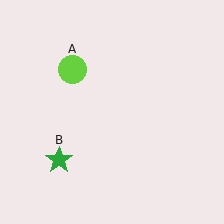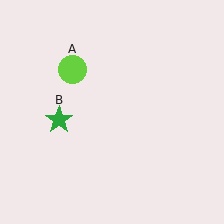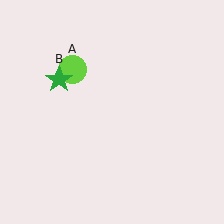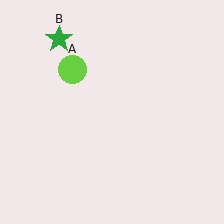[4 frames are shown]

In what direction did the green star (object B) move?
The green star (object B) moved up.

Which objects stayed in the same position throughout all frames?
Lime circle (object A) remained stationary.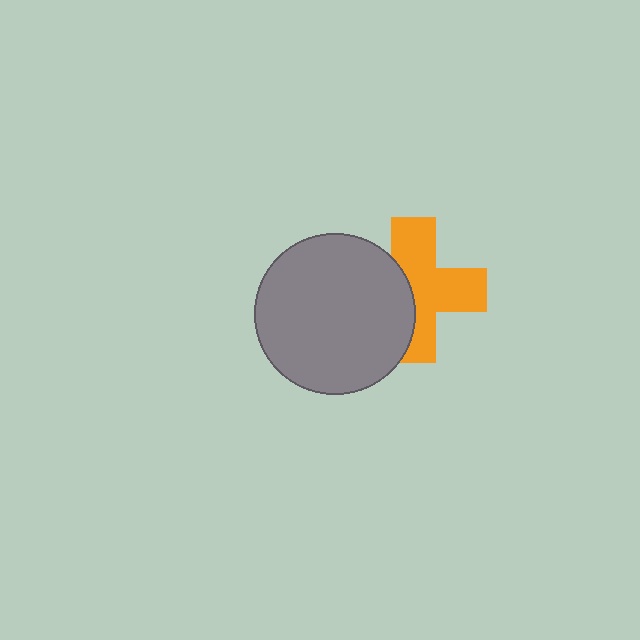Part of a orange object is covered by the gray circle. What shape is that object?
It is a cross.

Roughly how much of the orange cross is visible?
About half of it is visible (roughly 62%).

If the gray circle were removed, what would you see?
You would see the complete orange cross.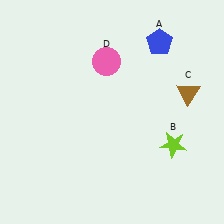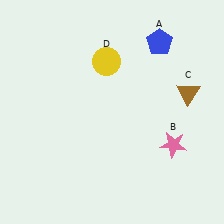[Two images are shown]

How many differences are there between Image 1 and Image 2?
There are 2 differences between the two images.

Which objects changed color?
B changed from lime to pink. D changed from pink to yellow.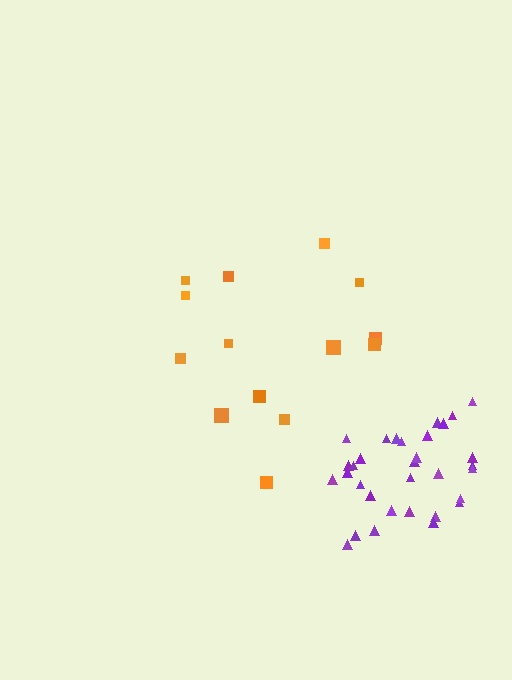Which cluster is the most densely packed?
Purple.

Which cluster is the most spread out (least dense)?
Orange.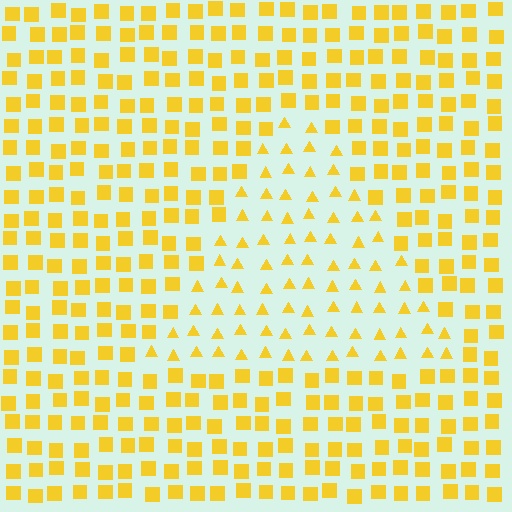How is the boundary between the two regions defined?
The boundary is defined by a change in element shape: triangles inside vs. squares outside. All elements share the same color and spacing.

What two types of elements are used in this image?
The image uses triangles inside the triangle region and squares outside it.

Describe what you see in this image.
The image is filled with small yellow elements arranged in a uniform grid. A triangle-shaped region contains triangles, while the surrounding area contains squares. The boundary is defined purely by the change in element shape.